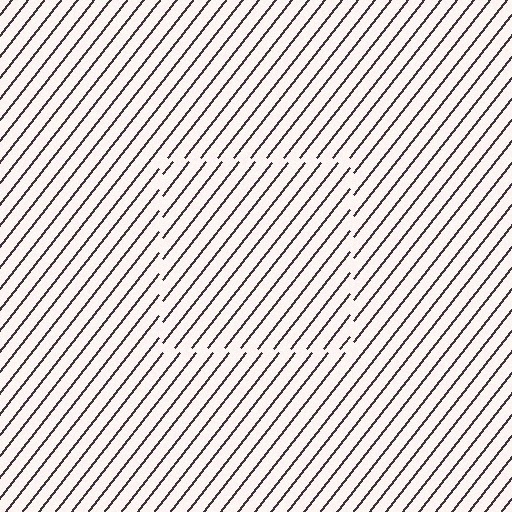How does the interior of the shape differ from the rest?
The interior of the shape contains the same grating, shifted by half a period — the contour is defined by the phase discontinuity where line-ends from the inner and outer gratings abut.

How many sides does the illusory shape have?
4 sides — the line-ends trace a square.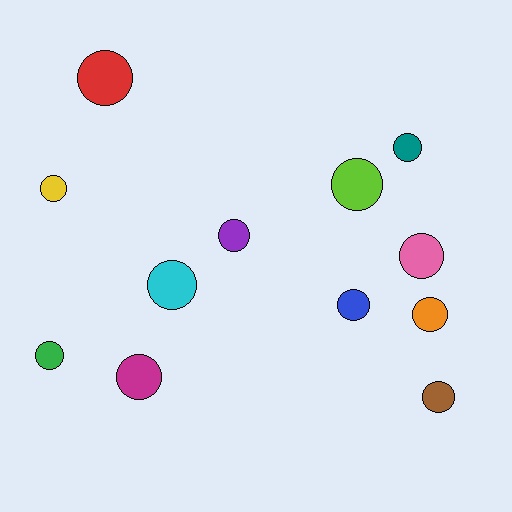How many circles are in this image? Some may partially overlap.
There are 12 circles.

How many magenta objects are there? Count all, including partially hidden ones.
There is 1 magenta object.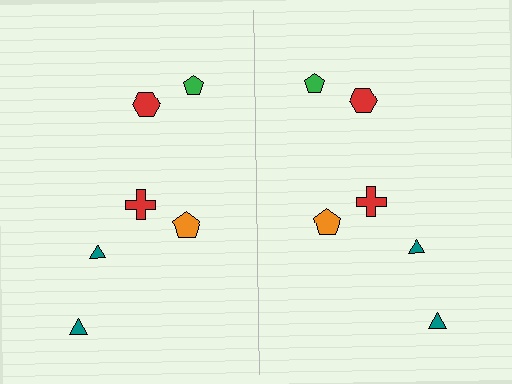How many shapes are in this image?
There are 12 shapes in this image.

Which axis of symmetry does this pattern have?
The pattern has a vertical axis of symmetry running through the center of the image.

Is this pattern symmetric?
Yes, this pattern has bilateral (reflection) symmetry.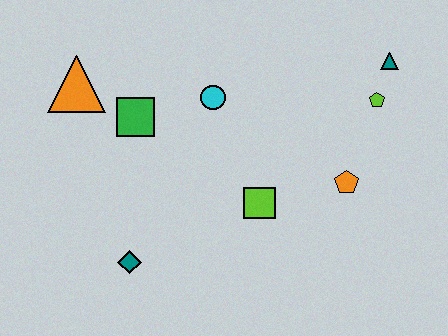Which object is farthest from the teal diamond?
The teal triangle is farthest from the teal diamond.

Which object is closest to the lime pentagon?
The teal triangle is closest to the lime pentagon.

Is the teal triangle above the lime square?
Yes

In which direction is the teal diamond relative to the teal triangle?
The teal diamond is to the left of the teal triangle.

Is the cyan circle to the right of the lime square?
No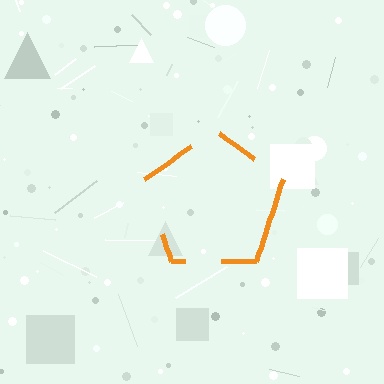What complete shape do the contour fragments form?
The contour fragments form a pentagon.